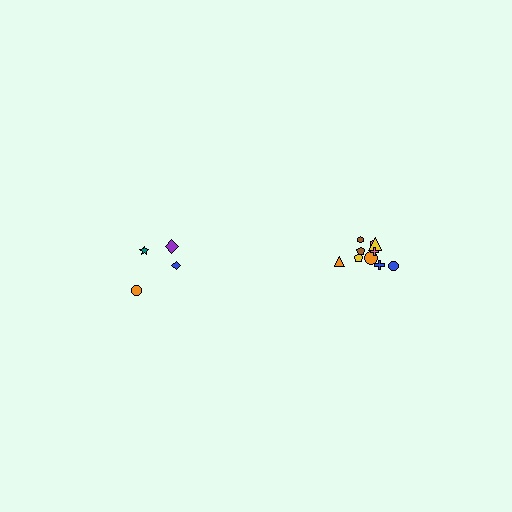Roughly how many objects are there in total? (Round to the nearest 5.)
Roughly 15 objects in total.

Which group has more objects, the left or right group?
The right group.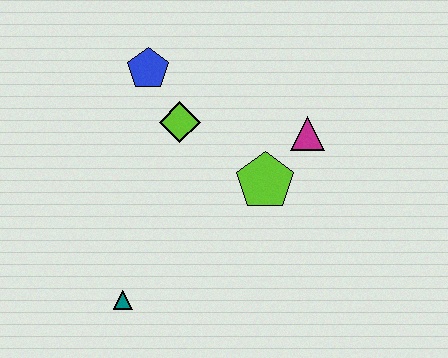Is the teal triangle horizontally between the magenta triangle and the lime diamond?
No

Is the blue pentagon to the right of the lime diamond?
No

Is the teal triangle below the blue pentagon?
Yes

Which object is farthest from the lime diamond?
The teal triangle is farthest from the lime diamond.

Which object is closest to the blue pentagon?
The lime diamond is closest to the blue pentagon.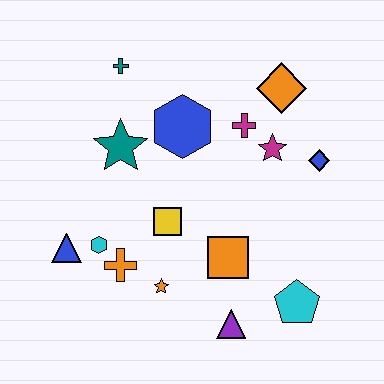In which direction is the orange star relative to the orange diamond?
The orange star is below the orange diamond.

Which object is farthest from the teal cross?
The cyan pentagon is farthest from the teal cross.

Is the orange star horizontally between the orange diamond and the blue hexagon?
No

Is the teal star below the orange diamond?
Yes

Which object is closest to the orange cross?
The cyan hexagon is closest to the orange cross.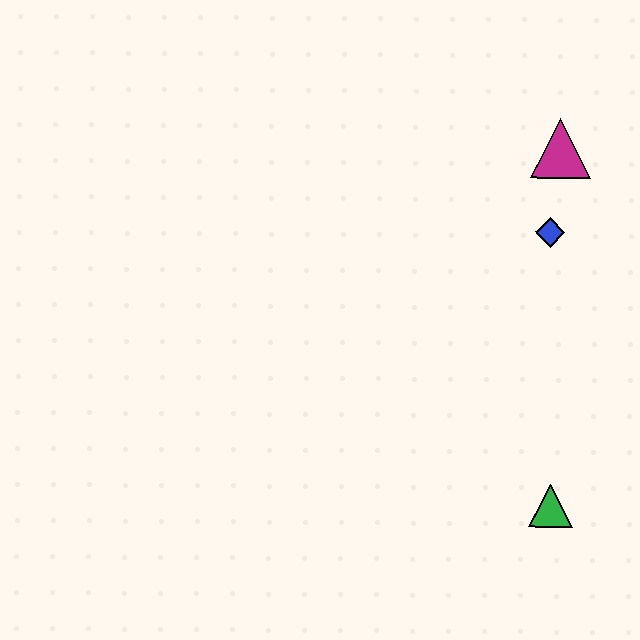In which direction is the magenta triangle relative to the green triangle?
The magenta triangle is above the green triangle.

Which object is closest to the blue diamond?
The magenta triangle is closest to the blue diamond.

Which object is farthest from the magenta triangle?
The green triangle is farthest from the magenta triangle.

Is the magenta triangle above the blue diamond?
Yes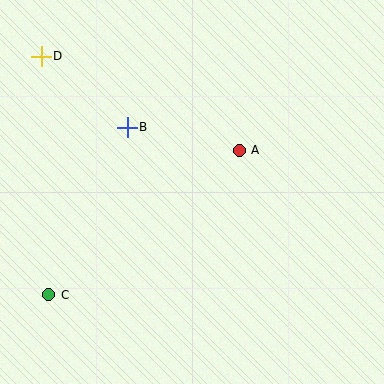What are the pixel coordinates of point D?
Point D is at (41, 56).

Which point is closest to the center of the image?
Point A at (239, 150) is closest to the center.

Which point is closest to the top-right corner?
Point A is closest to the top-right corner.